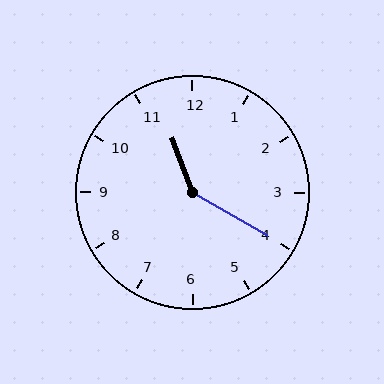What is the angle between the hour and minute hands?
Approximately 140 degrees.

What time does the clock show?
11:20.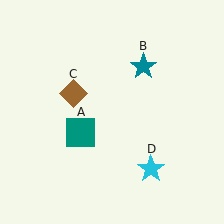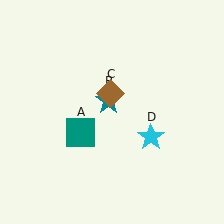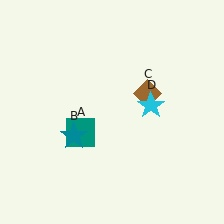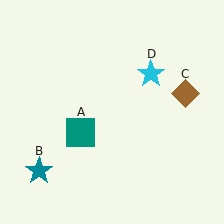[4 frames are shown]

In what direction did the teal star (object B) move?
The teal star (object B) moved down and to the left.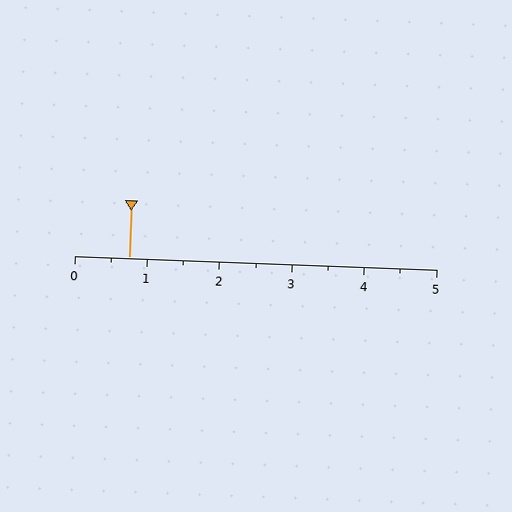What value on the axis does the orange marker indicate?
The marker indicates approximately 0.8.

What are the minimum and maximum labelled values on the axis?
The axis runs from 0 to 5.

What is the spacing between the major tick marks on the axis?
The major ticks are spaced 1 apart.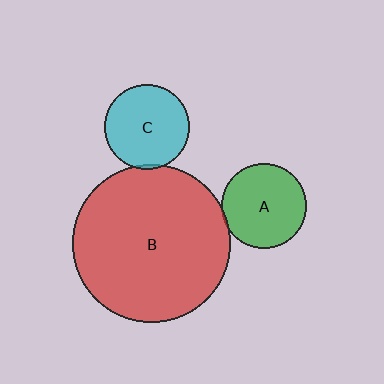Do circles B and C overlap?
Yes.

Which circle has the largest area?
Circle B (red).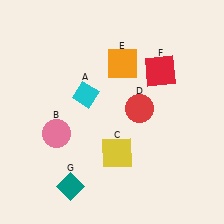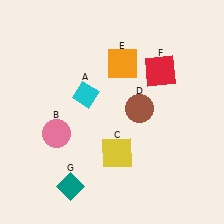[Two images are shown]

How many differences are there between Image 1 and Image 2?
There is 1 difference between the two images.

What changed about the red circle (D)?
In Image 1, D is red. In Image 2, it changed to brown.